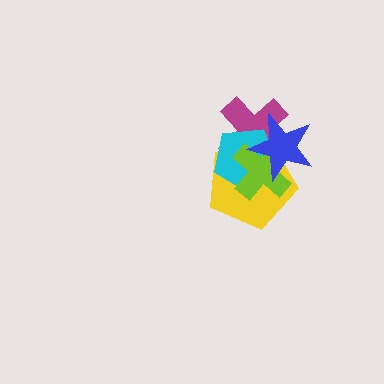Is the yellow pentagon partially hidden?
Yes, it is partially covered by another shape.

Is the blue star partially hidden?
No, no other shape covers it.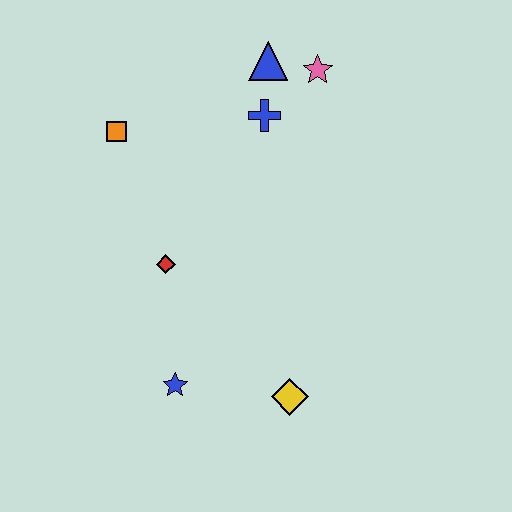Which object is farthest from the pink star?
The blue star is farthest from the pink star.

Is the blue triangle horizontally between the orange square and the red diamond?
No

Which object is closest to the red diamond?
The blue star is closest to the red diamond.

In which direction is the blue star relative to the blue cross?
The blue star is below the blue cross.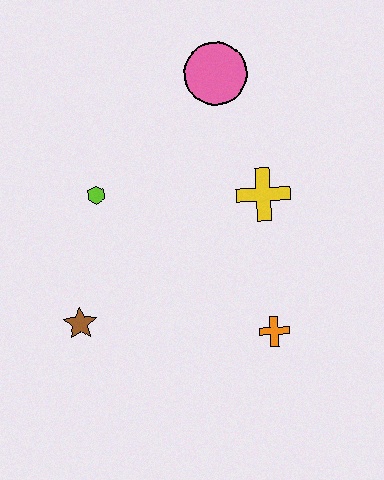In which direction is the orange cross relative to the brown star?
The orange cross is to the right of the brown star.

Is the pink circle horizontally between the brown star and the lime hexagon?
No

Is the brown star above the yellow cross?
No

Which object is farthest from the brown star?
The pink circle is farthest from the brown star.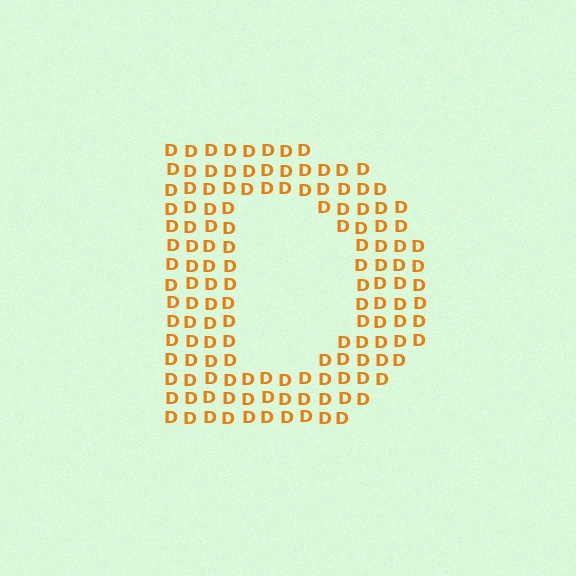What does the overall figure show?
The overall figure shows the letter D.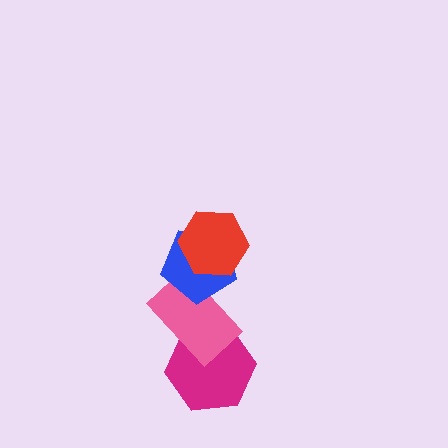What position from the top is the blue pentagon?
The blue pentagon is 2nd from the top.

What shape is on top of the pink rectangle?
The blue pentagon is on top of the pink rectangle.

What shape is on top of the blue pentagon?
The red hexagon is on top of the blue pentagon.